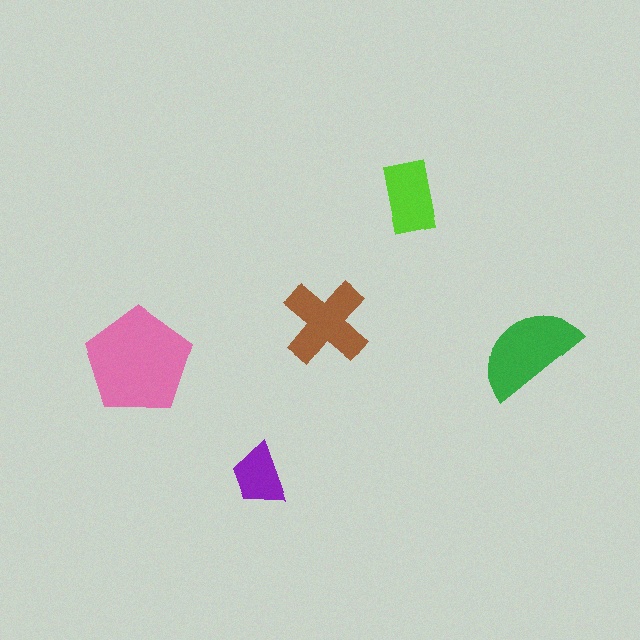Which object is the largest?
The pink pentagon.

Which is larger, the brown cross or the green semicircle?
The green semicircle.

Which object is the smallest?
The purple trapezoid.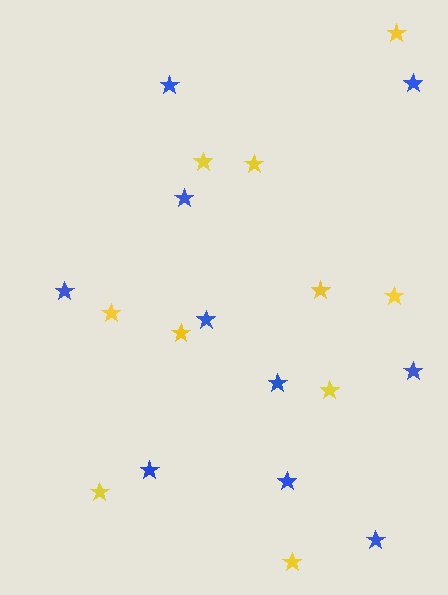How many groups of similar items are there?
There are 2 groups: one group of blue stars (10) and one group of yellow stars (10).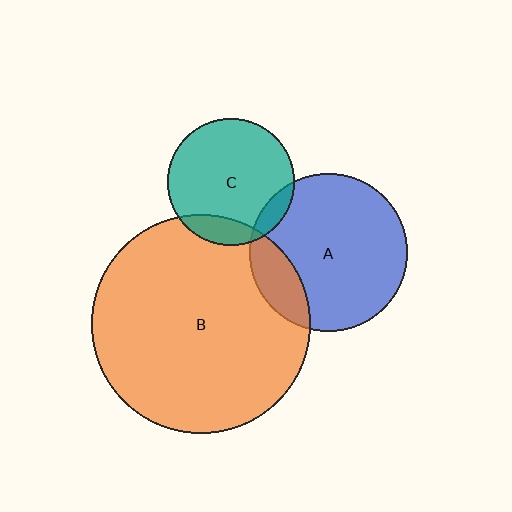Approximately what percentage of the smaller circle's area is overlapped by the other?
Approximately 15%.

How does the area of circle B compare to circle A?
Approximately 1.9 times.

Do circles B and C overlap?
Yes.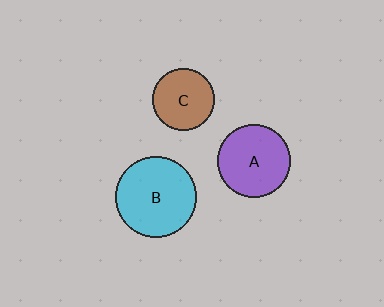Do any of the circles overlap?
No, none of the circles overlap.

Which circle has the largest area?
Circle B (cyan).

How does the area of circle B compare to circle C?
Approximately 1.7 times.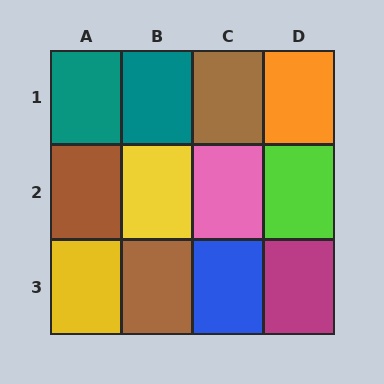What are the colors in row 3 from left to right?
Yellow, brown, blue, magenta.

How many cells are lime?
1 cell is lime.